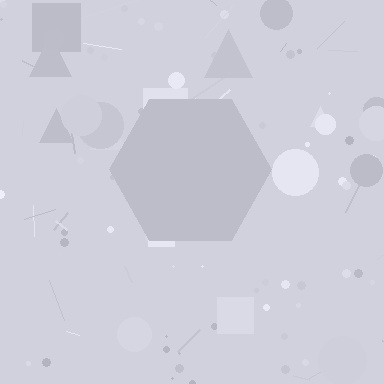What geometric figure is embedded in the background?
A hexagon is embedded in the background.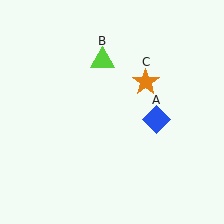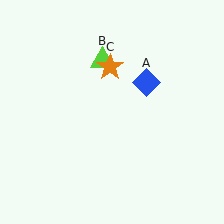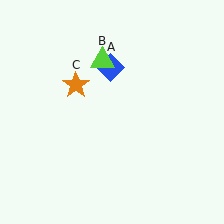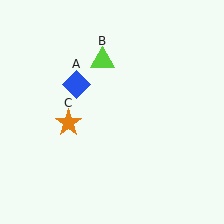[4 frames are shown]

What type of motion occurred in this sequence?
The blue diamond (object A), orange star (object C) rotated counterclockwise around the center of the scene.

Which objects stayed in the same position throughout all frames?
Lime triangle (object B) remained stationary.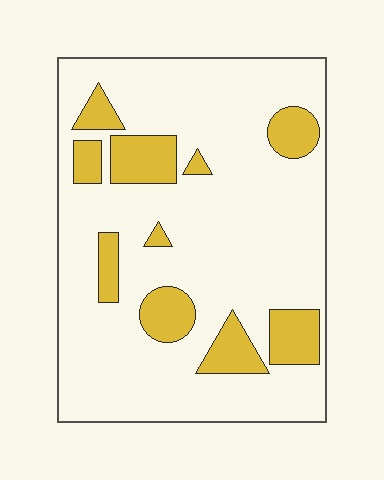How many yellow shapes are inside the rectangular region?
10.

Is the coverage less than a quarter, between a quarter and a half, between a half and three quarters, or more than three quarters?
Less than a quarter.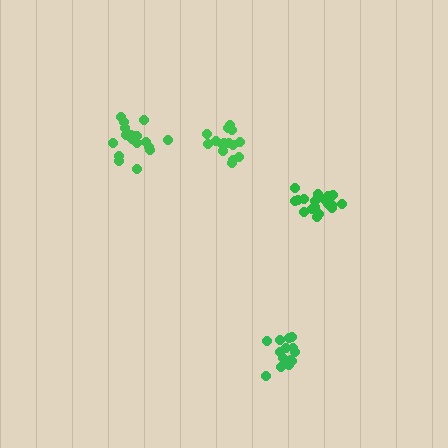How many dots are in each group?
Group 1: 19 dots, Group 2: 18 dots, Group 3: 14 dots, Group 4: 16 dots (67 total).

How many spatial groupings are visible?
There are 4 spatial groupings.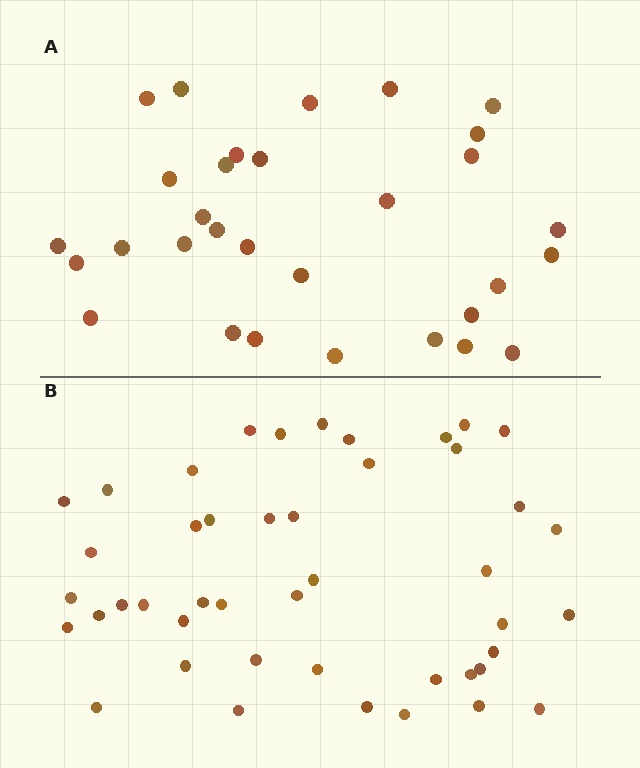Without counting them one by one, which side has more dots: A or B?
Region B (the bottom region) has more dots.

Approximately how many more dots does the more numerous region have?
Region B has approximately 15 more dots than region A.